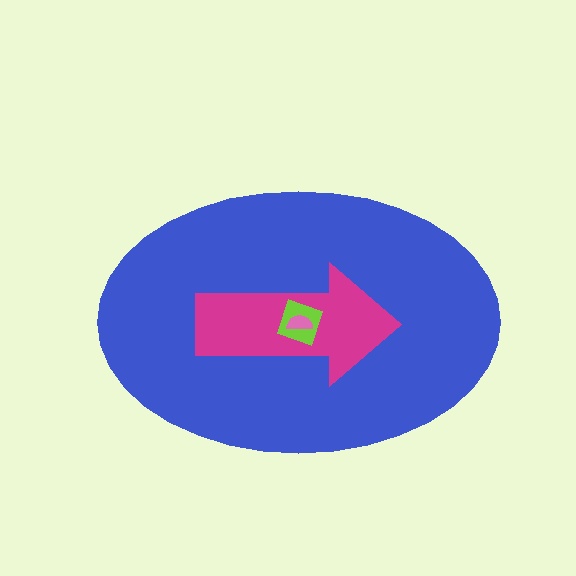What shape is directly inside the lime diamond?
The pink semicircle.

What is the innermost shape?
The pink semicircle.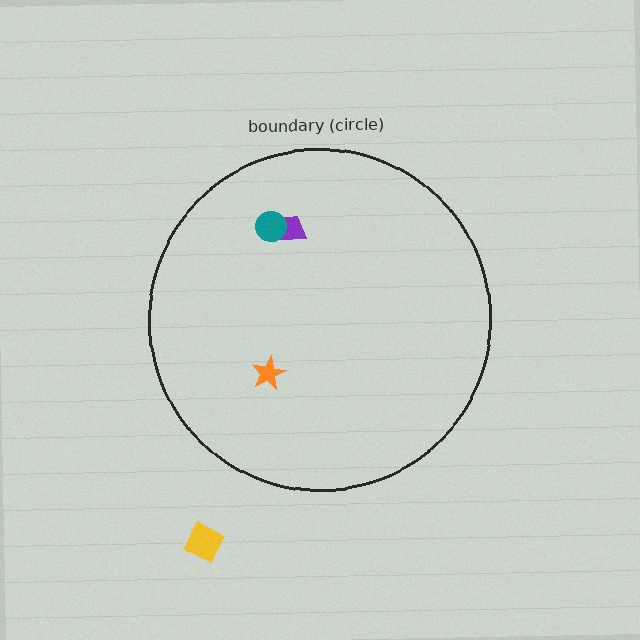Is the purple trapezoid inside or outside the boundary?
Inside.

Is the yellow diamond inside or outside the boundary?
Outside.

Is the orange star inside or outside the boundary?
Inside.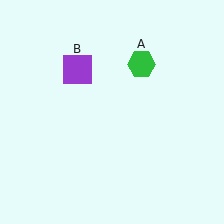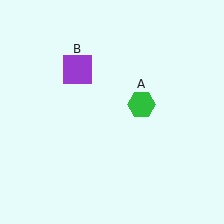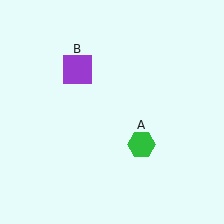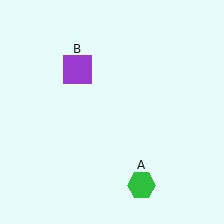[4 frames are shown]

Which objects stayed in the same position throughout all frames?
Purple square (object B) remained stationary.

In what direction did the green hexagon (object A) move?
The green hexagon (object A) moved down.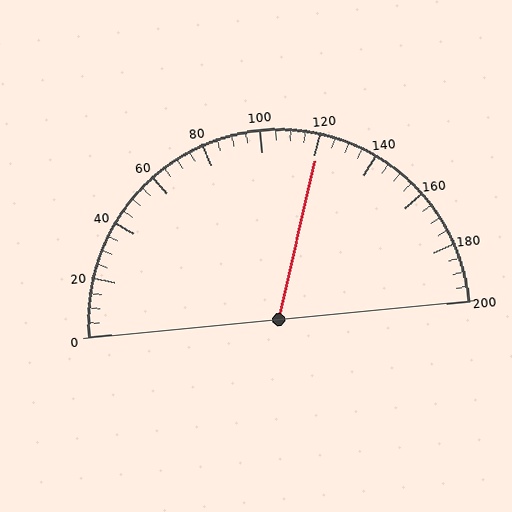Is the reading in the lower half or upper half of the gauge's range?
The reading is in the upper half of the range (0 to 200).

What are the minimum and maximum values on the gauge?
The gauge ranges from 0 to 200.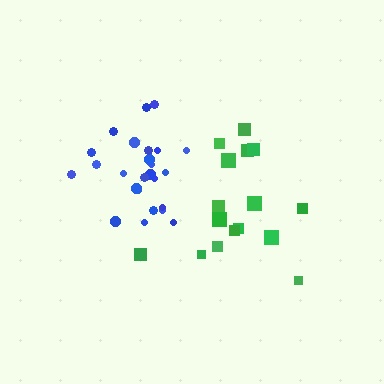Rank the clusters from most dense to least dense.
blue, green.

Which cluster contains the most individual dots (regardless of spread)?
Blue (25).